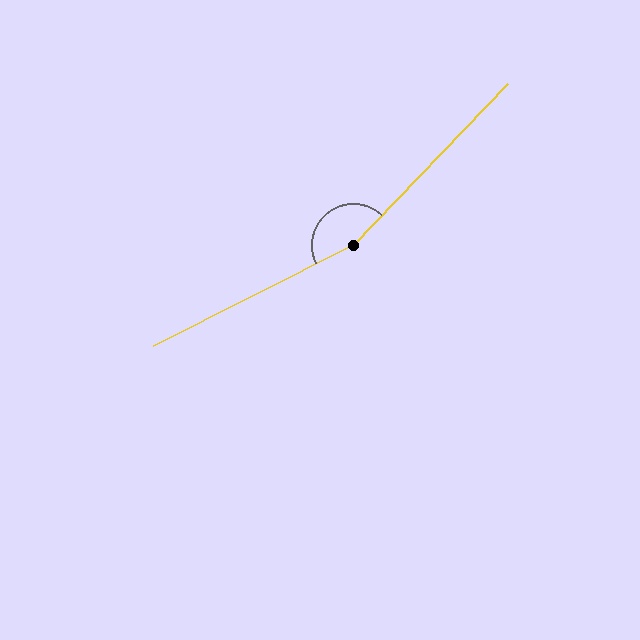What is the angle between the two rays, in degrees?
Approximately 160 degrees.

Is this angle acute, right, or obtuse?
It is obtuse.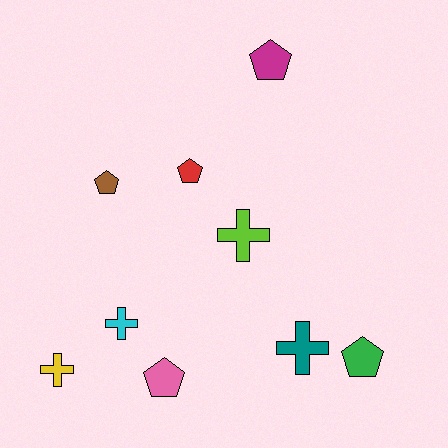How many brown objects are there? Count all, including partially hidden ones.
There is 1 brown object.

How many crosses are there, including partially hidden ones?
There are 4 crosses.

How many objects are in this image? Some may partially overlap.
There are 9 objects.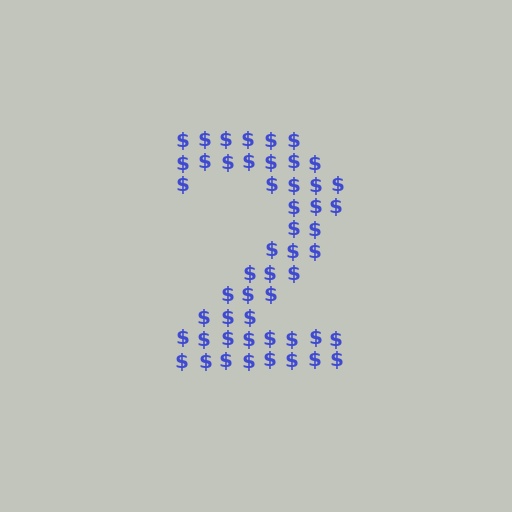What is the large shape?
The large shape is the digit 2.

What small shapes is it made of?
It is made of small dollar signs.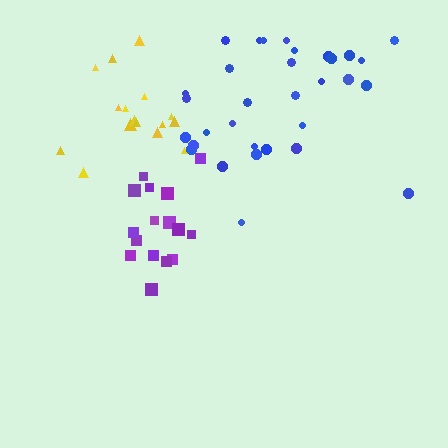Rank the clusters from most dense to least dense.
purple, yellow, blue.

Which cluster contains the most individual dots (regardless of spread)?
Blue (32).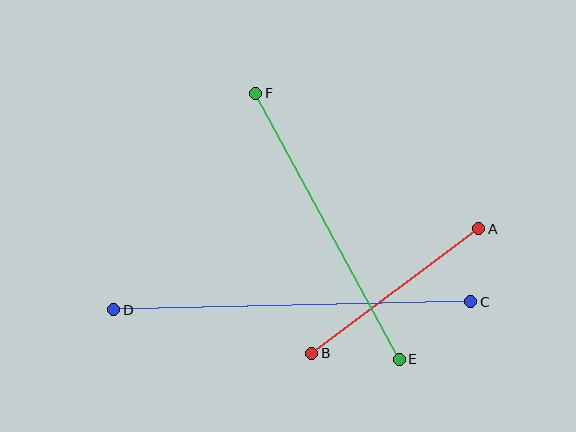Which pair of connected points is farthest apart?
Points C and D are farthest apart.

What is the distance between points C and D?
The distance is approximately 357 pixels.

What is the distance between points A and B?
The distance is approximately 208 pixels.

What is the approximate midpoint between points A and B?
The midpoint is at approximately (395, 291) pixels.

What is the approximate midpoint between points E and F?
The midpoint is at approximately (328, 226) pixels.